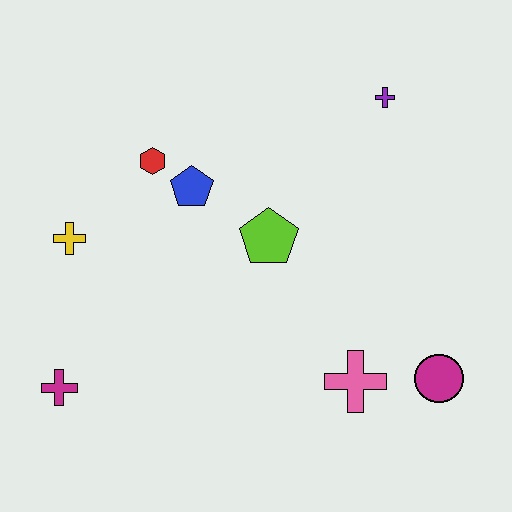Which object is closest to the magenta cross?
The yellow cross is closest to the magenta cross.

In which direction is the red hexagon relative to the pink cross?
The red hexagon is above the pink cross.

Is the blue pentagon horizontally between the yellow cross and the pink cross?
Yes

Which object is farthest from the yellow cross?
The magenta circle is farthest from the yellow cross.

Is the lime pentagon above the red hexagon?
No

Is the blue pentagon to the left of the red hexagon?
No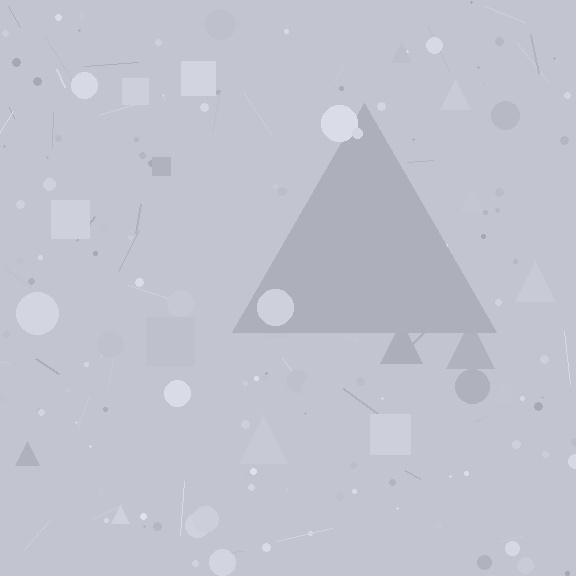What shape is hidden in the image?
A triangle is hidden in the image.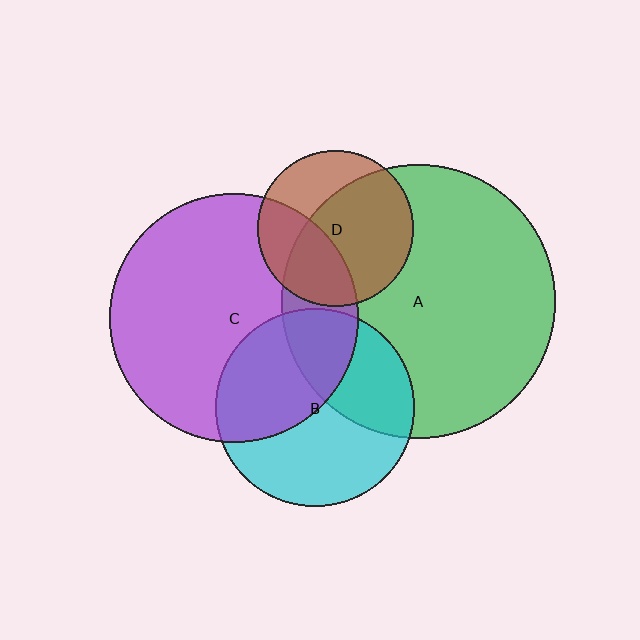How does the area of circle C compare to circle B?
Approximately 1.6 times.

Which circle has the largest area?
Circle A (green).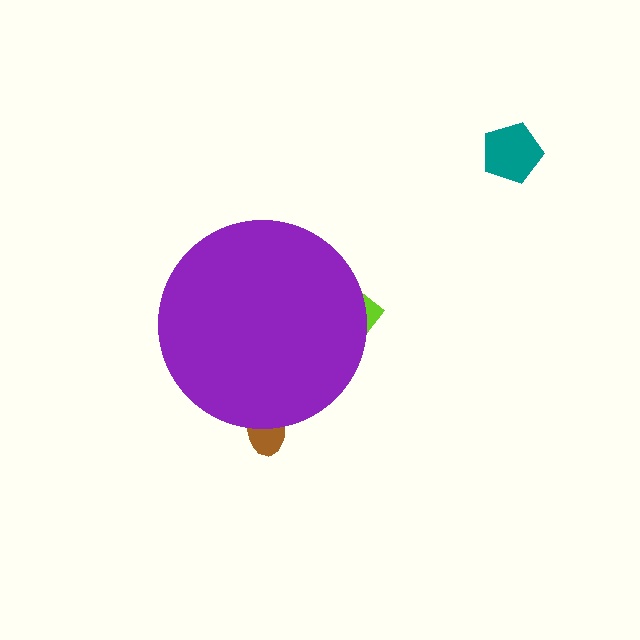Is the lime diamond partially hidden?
Yes, the lime diamond is partially hidden behind the purple circle.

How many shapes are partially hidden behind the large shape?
2 shapes are partially hidden.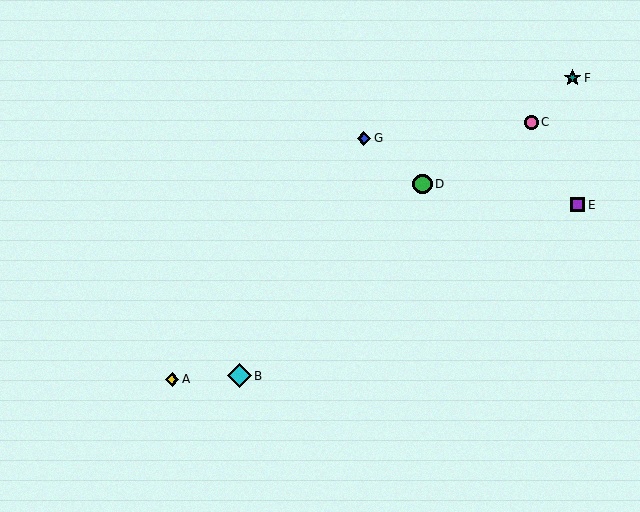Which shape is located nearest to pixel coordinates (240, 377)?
The cyan diamond (labeled B) at (239, 376) is nearest to that location.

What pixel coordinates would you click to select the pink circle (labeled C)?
Click at (532, 122) to select the pink circle C.